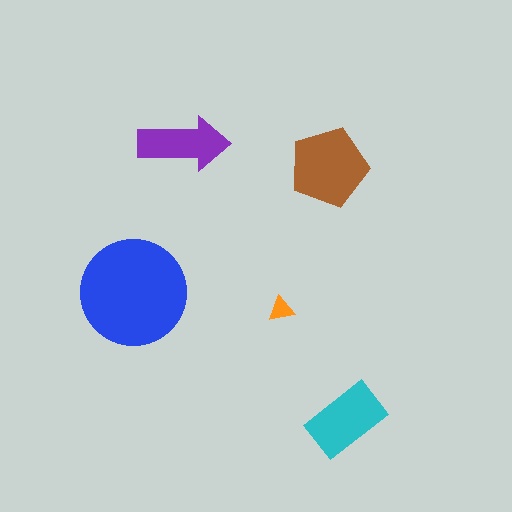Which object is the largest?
The blue circle.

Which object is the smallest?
The orange triangle.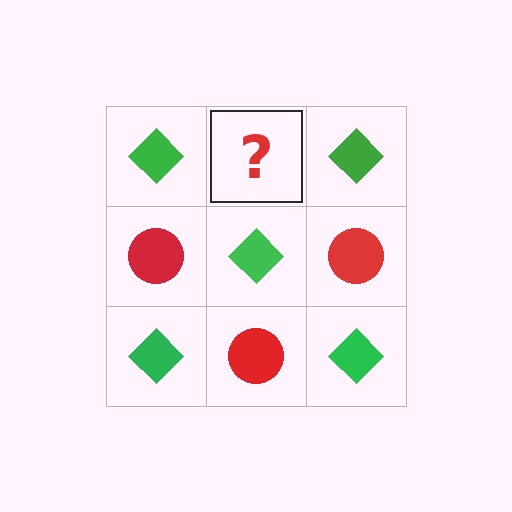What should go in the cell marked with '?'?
The missing cell should contain a red circle.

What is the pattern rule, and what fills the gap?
The rule is that it alternates green diamond and red circle in a checkerboard pattern. The gap should be filled with a red circle.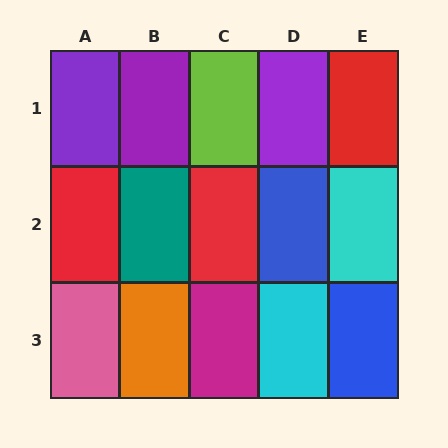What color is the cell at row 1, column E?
Red.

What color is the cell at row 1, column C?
Lime.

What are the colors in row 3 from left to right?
Pink, orange, magenta, cyan, blue.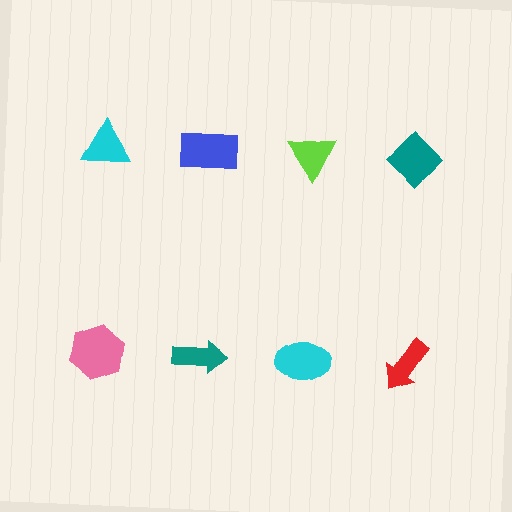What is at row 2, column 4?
A red arrow.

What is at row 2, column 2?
A teal arrow.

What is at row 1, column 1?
A cyan triangle.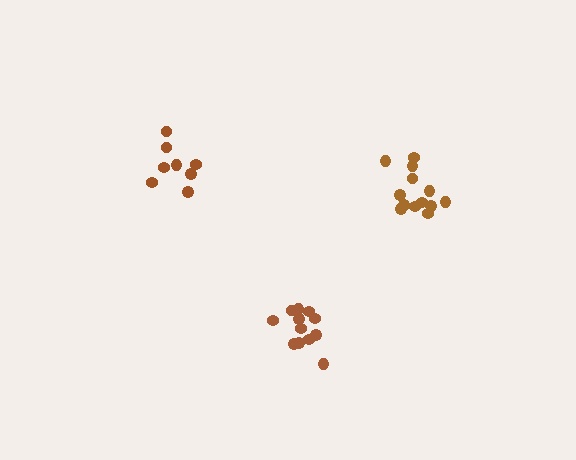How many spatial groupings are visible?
There are 3 spatial groupings.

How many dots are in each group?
Group 1: 13 dots, Group 2: 8 dots, Group 3: 12 dots (33 total).